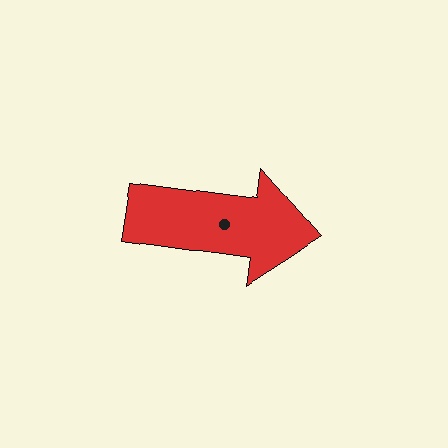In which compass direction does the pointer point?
East.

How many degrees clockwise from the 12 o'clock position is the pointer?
Approximately 98 degrees.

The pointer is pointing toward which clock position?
Roughly 3 o'clock.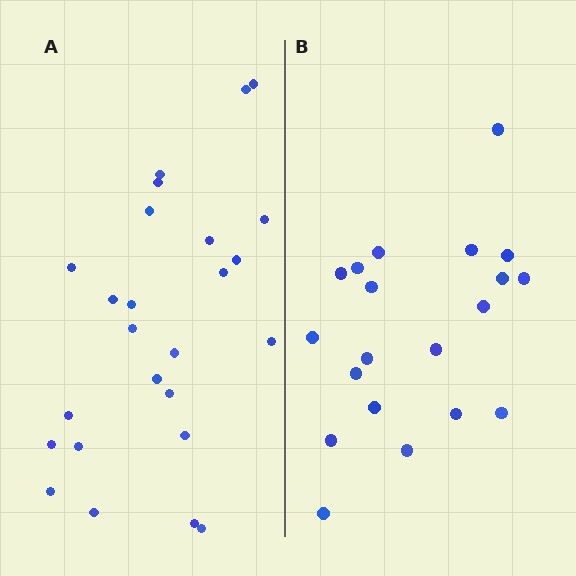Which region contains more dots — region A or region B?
Region A (the left region) has more dots.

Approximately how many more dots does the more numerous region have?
Region A has about 5 more dots than region B.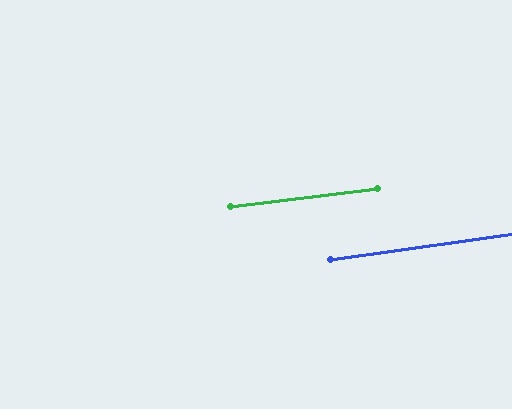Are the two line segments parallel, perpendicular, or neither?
Parallel — their directions differ by only 0.9°.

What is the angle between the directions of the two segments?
Approximately 1 degree.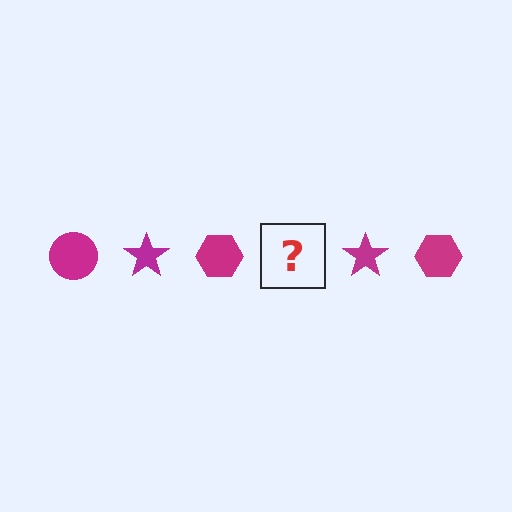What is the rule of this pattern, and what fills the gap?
The rule is that the pattern cycles through circle, star, hexagon shapes in magenta. The gap should be filled with a magenta circle.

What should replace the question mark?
The question mark should be replaced with a magenta circle.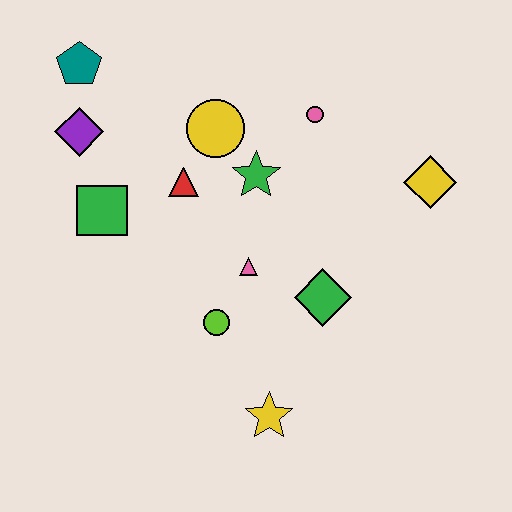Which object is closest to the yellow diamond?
The pink circle is closest to the yellow diamond.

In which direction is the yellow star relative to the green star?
The yellow star is below the green star.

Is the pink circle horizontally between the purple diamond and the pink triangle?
No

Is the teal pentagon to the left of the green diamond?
Yes